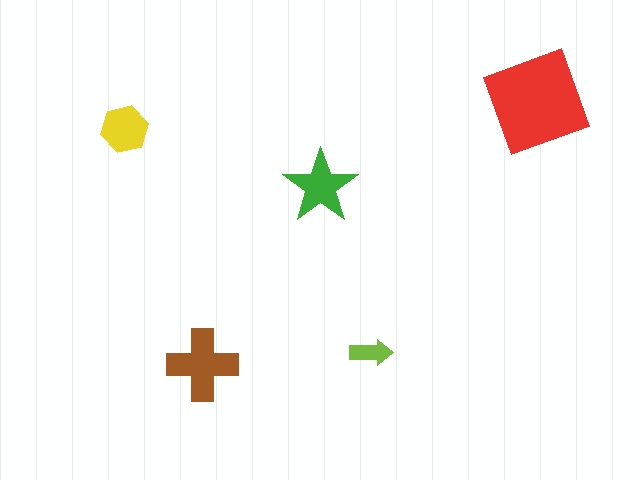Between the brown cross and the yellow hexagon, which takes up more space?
The brown cross.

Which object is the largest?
The red diamond.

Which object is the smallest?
The lime arrow.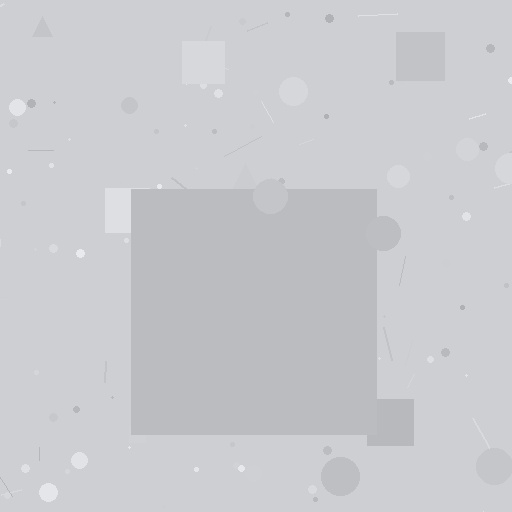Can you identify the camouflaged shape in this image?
The camouflaged shape is a square.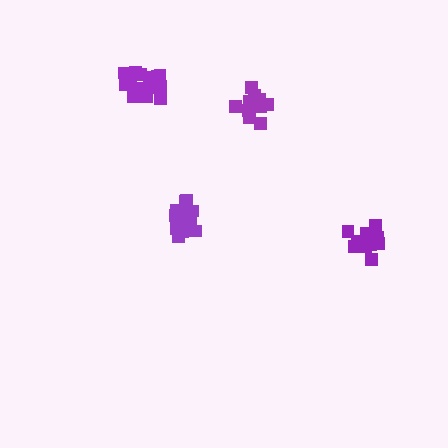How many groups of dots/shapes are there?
There are 4 groups.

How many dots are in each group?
Group 1: 15 dots, Group 2: 17 dots, Group 3: 11 dots, Group 4: 13 dots (56 total).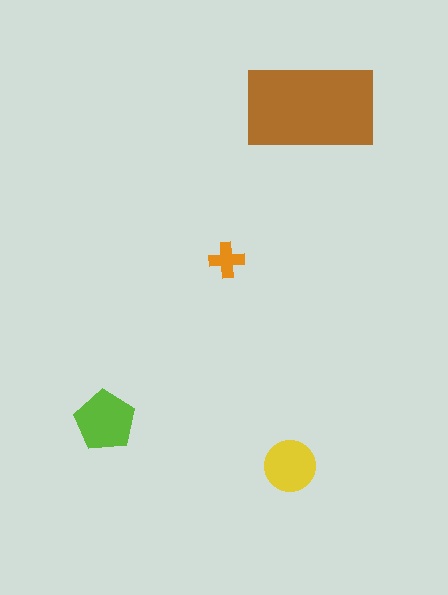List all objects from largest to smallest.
The brown rectangle, the lime pentagon, the yellow circle, the orange cross.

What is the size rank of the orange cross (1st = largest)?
4th.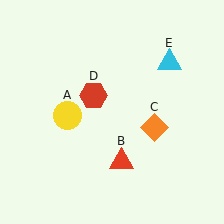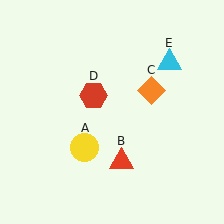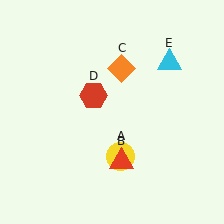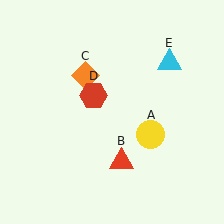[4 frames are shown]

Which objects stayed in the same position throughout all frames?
Red triangle (object B) and red hexagon (object D) and cyan triangle (object E) remained stationary.